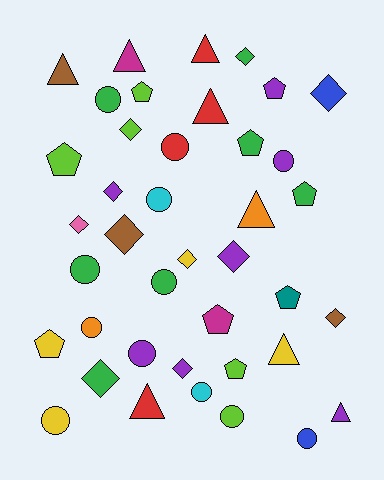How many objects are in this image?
There are 40 objects.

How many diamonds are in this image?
There are 11 diamonds.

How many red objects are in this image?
There are 4 red objects.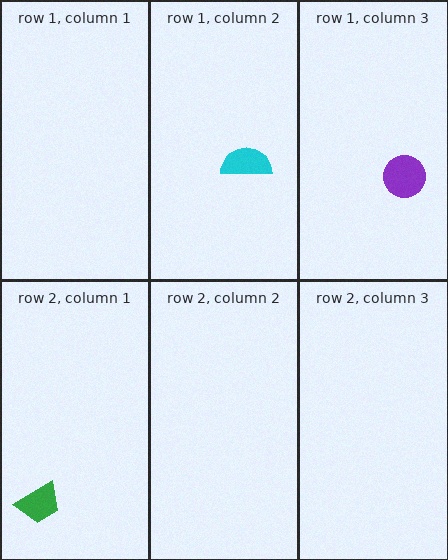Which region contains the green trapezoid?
The row 2, column 1 region.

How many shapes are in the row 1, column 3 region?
1.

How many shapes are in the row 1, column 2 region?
1.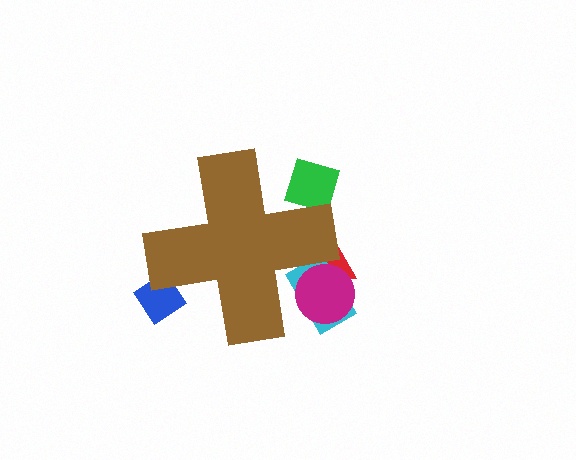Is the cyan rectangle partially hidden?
Yes, the cyan rectangle is partially hidden behind the brown cross.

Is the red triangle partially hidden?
Yes, the red triangle is partially hidden behind the brown cross.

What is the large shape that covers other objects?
A brown cross.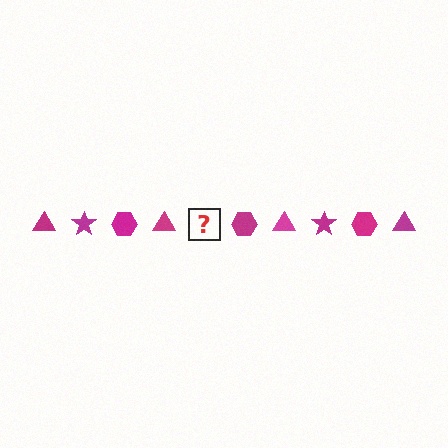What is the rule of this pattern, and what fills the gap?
The rule is that the pattern cycles through triangle, star, hexagon shapes in magenta. The gap should be filled with a magenta star.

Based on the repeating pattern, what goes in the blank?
The blank should be a magenta star.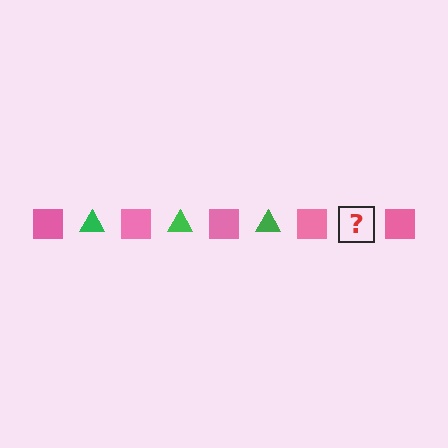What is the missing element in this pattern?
The missing element is a green triangle.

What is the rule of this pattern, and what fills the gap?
The rule is that the pattern alternates between pink square and green triangle. The gap should be filled with a green triangle.